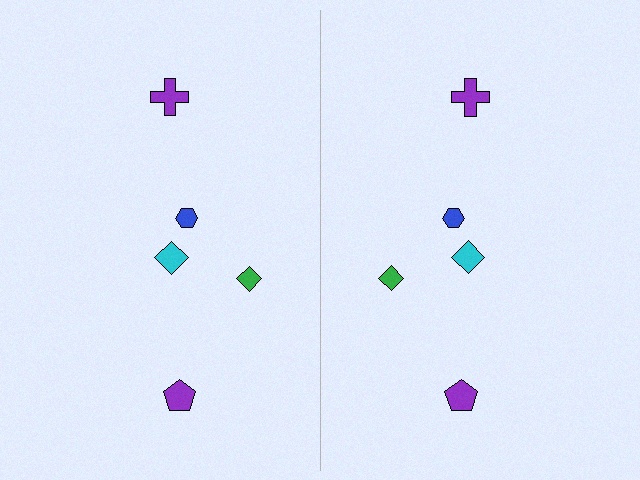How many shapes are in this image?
There are 10 shapes in this image.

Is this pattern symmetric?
Yes, this pattern has bilateral (reflection) symmetry.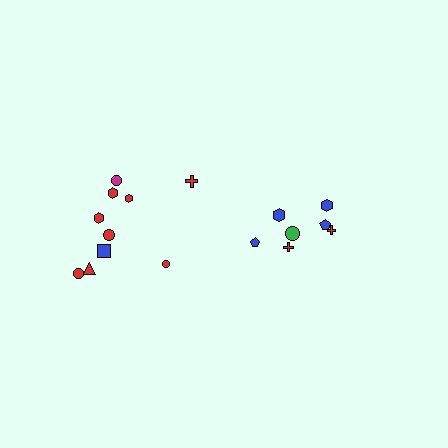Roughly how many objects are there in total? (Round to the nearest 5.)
Roughly 15 objects in total.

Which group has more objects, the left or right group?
The left group.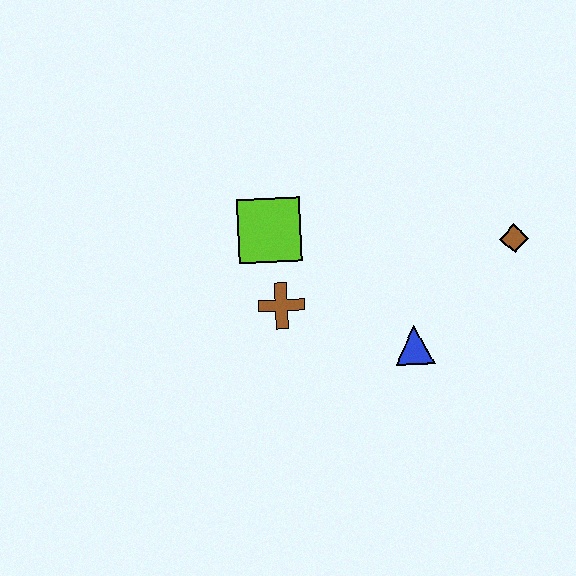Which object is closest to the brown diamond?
The blue triangle is closest to the brown diamond.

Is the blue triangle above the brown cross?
No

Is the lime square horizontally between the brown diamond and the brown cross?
No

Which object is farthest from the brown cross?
The brown diamond is farthest from the brown cross.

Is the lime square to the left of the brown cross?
Yes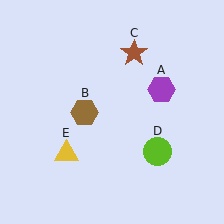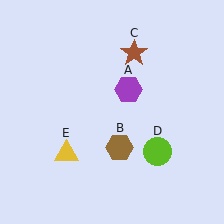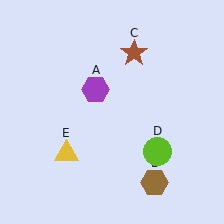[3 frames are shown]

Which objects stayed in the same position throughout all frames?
Brown star (object C) and lime circle (object D) and yellow triangle (object E) remained stationary.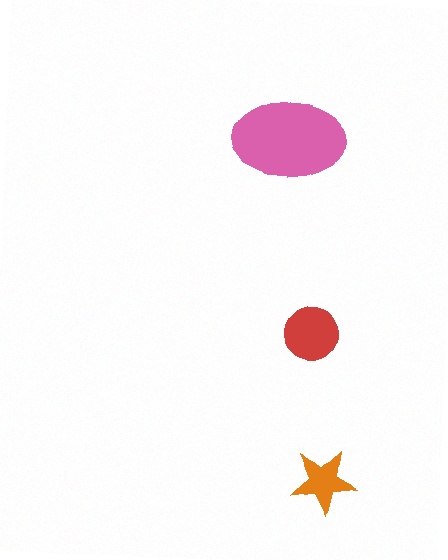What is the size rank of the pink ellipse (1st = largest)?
1st.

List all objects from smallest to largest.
The orange star, the red circle, the pink ellipse.